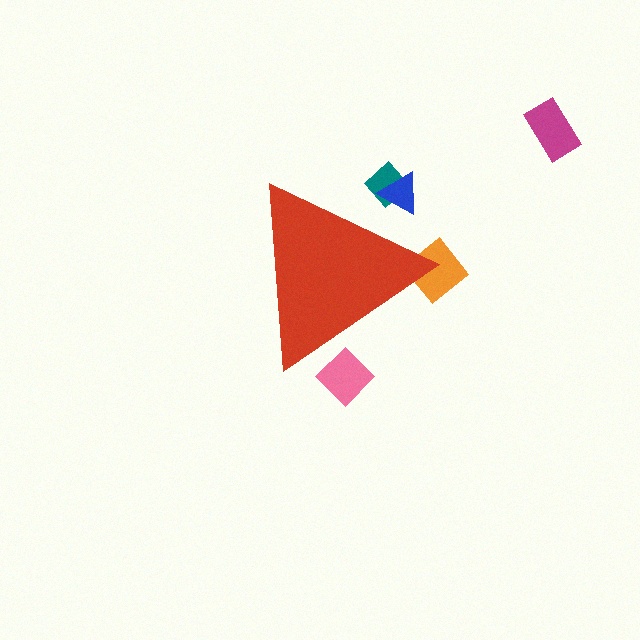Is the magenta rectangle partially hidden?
No, the magenta rectangle is fully visible.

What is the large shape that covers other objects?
A red triangle.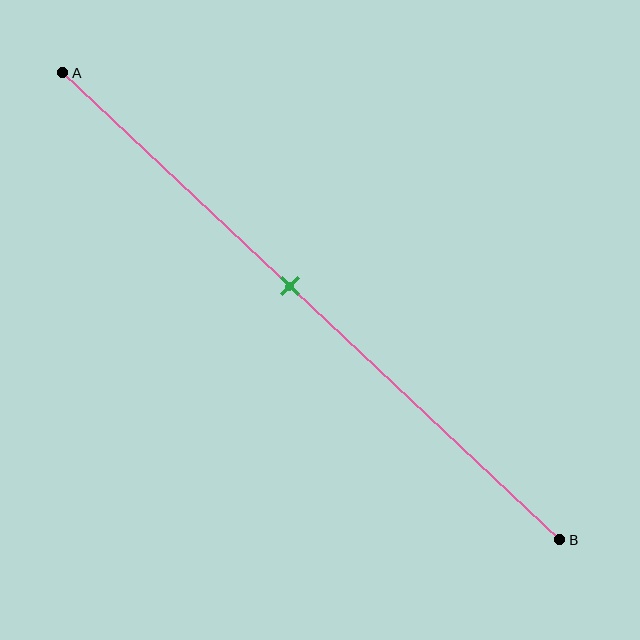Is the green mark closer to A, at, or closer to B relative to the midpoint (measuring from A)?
The green mark is closer to point A than the midpoint of segment AB.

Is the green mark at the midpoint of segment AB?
No, the mark is at about 45% from A, not at the 50% midpoint.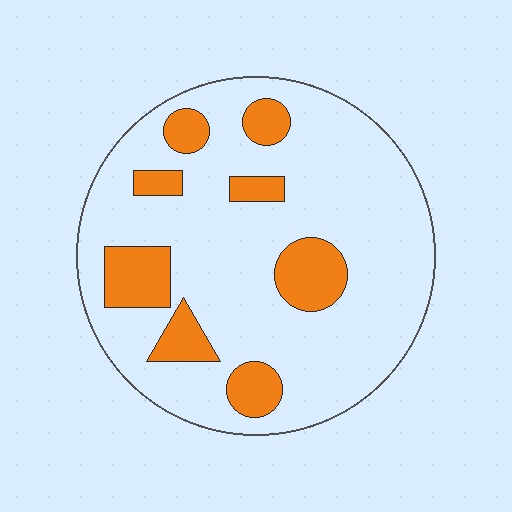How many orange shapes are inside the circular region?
8.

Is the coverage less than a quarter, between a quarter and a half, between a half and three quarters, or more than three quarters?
Less than a quarter.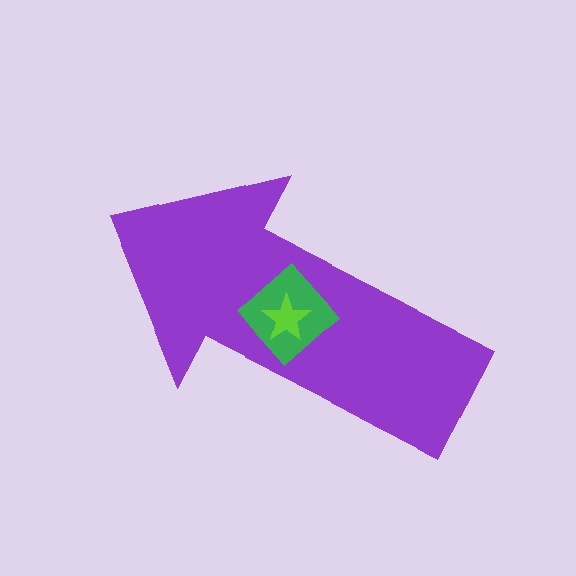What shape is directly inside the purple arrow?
The green diamond.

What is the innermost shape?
The lime star.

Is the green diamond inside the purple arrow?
Yes.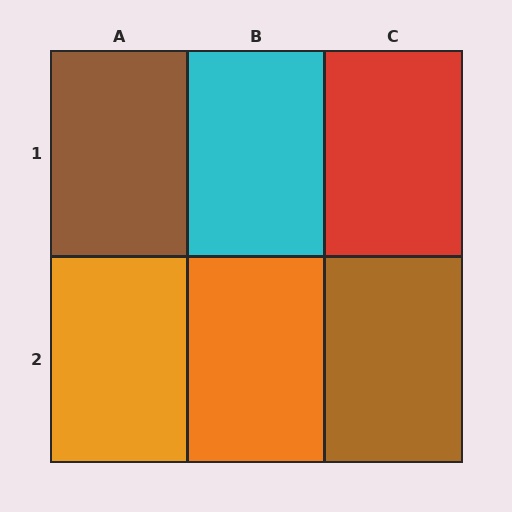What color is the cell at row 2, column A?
Orange.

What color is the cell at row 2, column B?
Orange.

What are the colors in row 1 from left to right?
Brown, cyan, red.